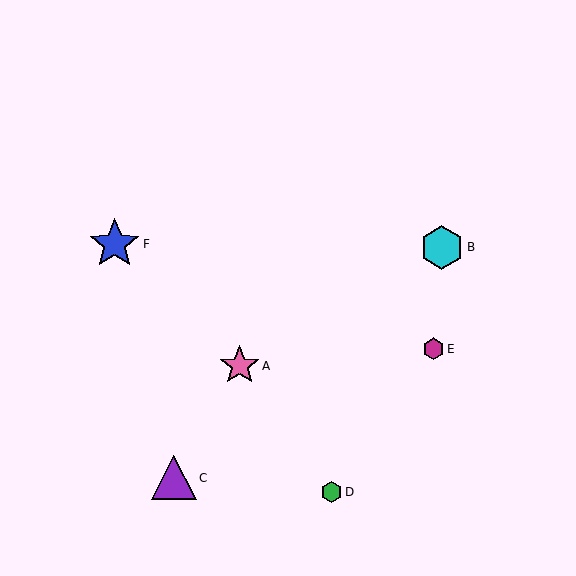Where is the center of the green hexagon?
The center of the green hexagon is at (331, 492).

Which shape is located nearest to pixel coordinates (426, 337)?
The magenta hexagon (labeled E) at (434, 349) is nearest to that location.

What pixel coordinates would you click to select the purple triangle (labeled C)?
Click at (174, 478) to select the purple triangle C.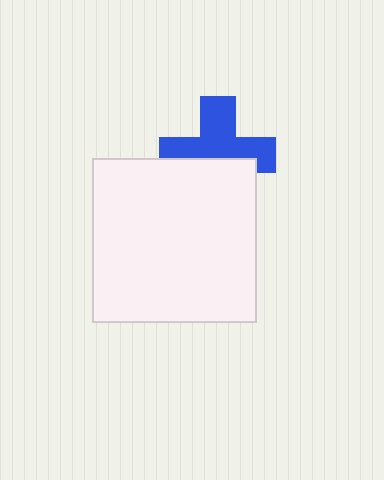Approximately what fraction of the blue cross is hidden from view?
Roughly 42% of the blue cross is hidden behind the white square.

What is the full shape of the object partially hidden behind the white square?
The partially hidden object is a blue cross.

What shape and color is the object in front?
The object in front is a white square.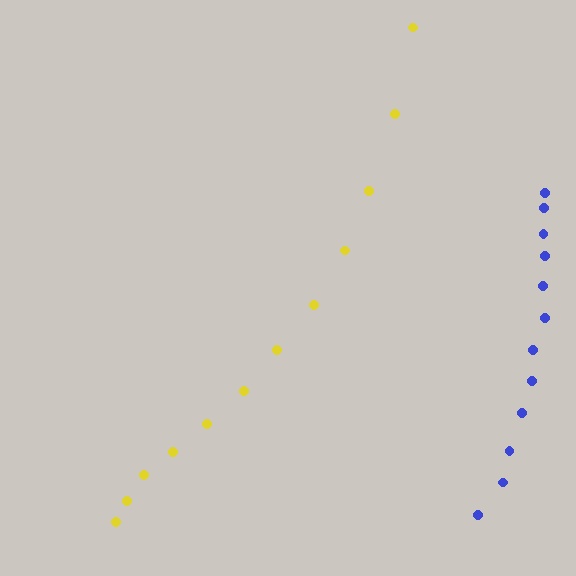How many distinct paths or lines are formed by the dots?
There are 2 distinct paths.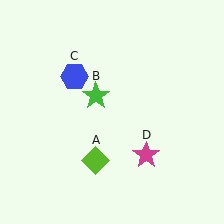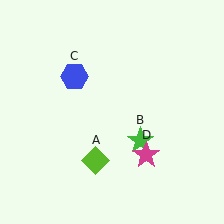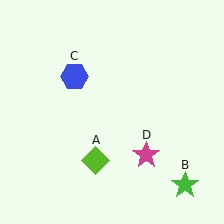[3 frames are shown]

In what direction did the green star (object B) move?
The green star (object B) moved down and to the right.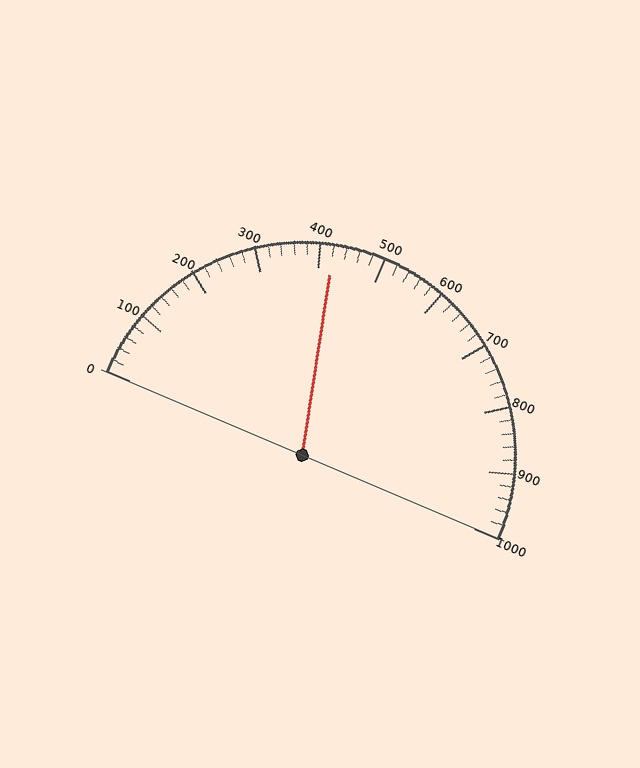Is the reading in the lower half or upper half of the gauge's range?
The reading is in the lower half of the range (0 to 1000).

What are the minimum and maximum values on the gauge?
The gauge ranges from 0 to 1000.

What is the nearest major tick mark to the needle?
The nearest major tick mark is 400.